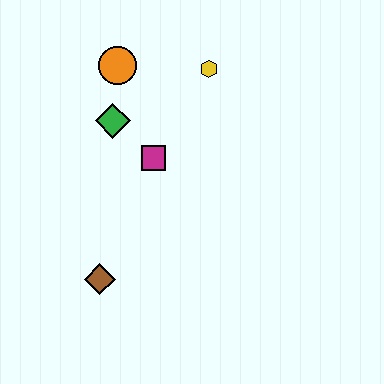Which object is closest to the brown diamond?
The magenta square is closest to the brown diamond.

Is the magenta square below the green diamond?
Yes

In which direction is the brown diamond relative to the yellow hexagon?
The brown diamond is below the yellow hexagon.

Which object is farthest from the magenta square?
The brown diamond is farthest from the magenta square.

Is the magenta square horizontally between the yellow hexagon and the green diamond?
Yes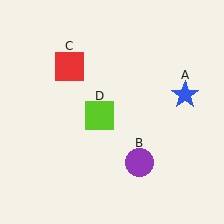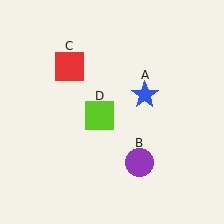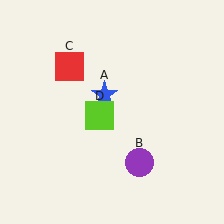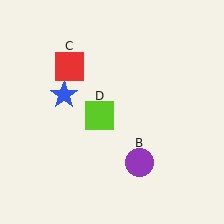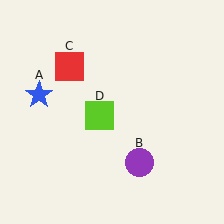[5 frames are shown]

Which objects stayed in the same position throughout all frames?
Purple circle (object B) and red square (object C) and lime square (object D) remained stationary.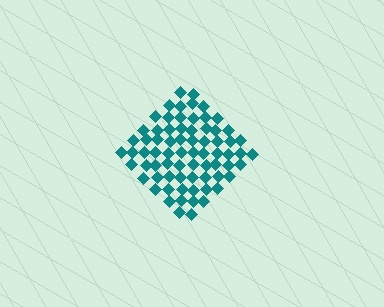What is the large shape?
The large shape is a diamond.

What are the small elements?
The small elements are diamonds.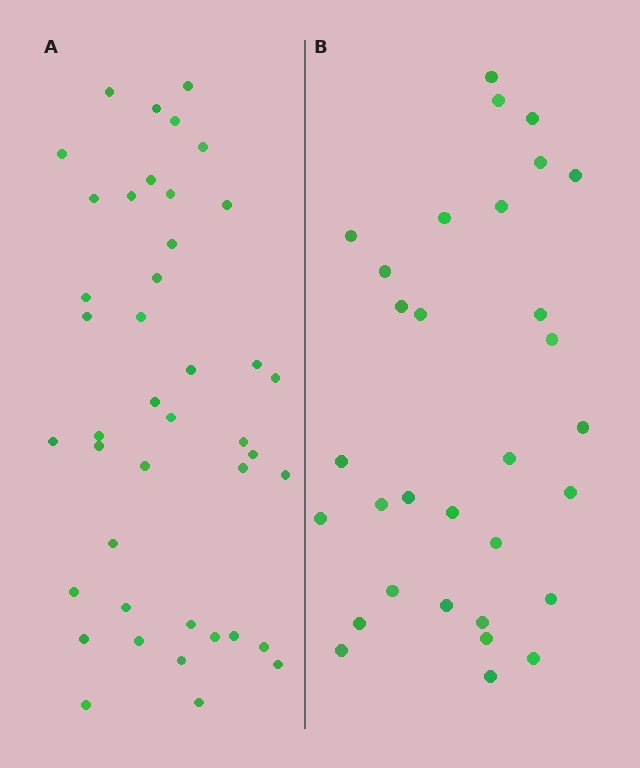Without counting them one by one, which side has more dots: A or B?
Region A (the left region) has more dots.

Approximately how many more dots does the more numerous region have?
Region A has roughly 12 or so more dots than region B.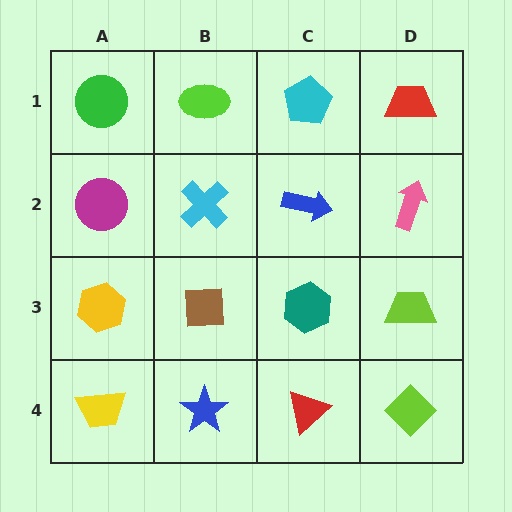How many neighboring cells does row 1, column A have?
2.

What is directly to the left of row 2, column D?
A blue arrow.